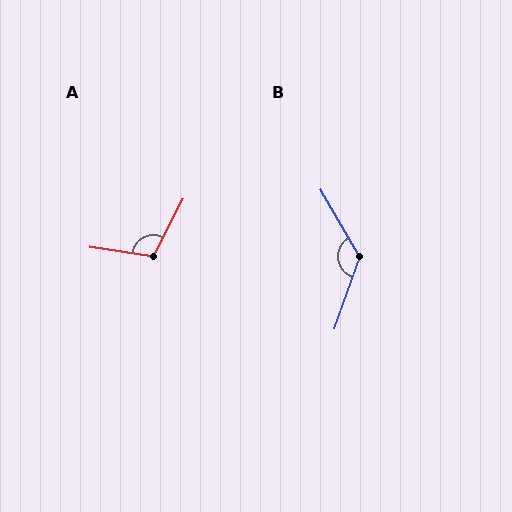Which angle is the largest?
B, at approximately 131 degrees.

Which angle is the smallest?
A, at approximately 109 degrees.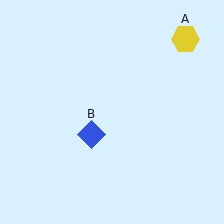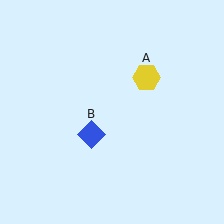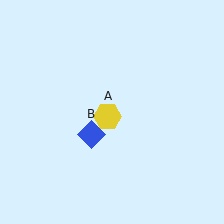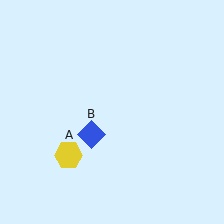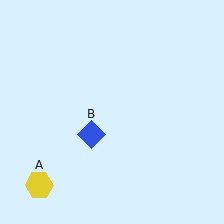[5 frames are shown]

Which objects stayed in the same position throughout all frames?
Blue diamond (object B) remained stationary.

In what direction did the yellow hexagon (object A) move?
The yellow hexagon (object A) moved down and to the left.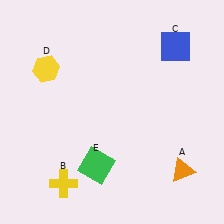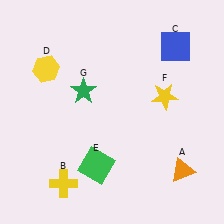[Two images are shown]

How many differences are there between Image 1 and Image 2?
There are 2 differences between the two images.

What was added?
A yellow star (F), a green star (G) were added in Image 2.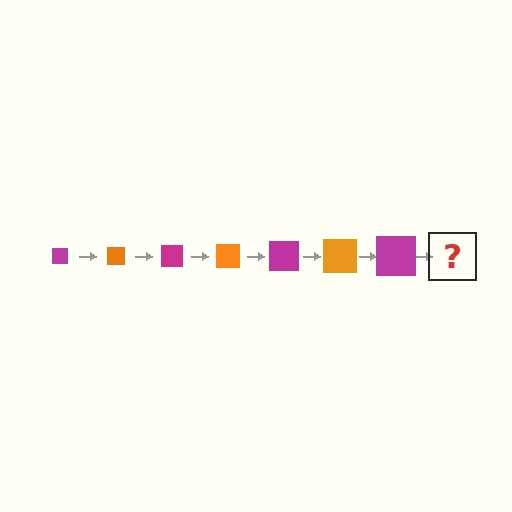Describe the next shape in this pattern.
It should be an orange square, larger than the previous one.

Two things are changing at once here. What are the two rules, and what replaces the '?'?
The two rules are that the square grows larger each step and the color cycles through magenta and orange. The '?' should be an orange square, larger than the previous one.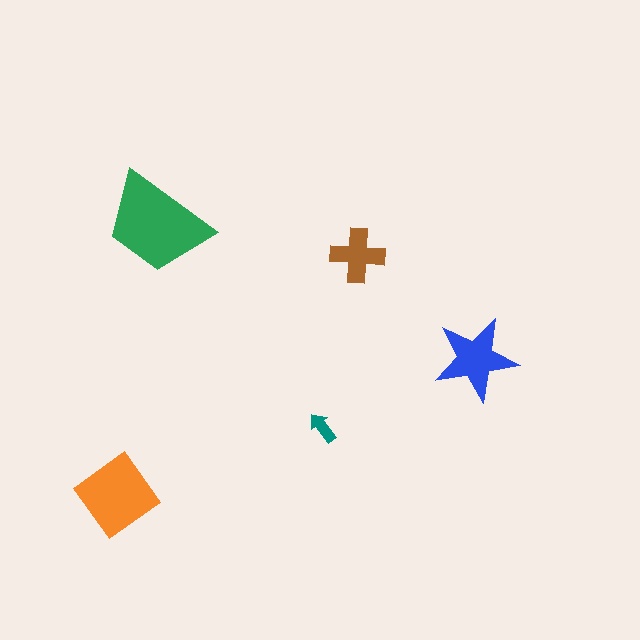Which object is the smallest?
The teal arrow.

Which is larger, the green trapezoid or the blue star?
The green trapezoid.